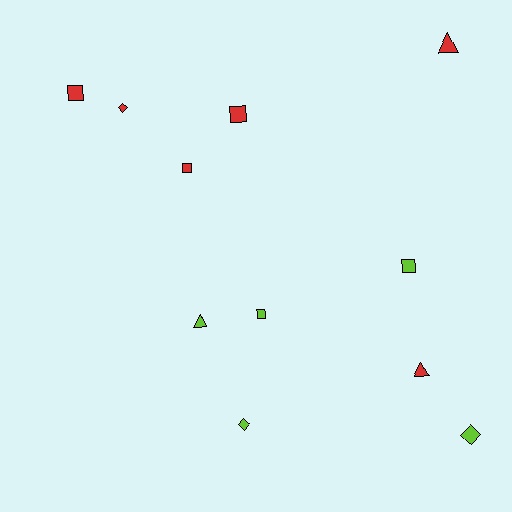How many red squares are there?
There are 3 red squares.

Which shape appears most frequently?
Square, with 5 objects.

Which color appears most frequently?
Red, with 6 objects.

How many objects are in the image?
There are 11 objects.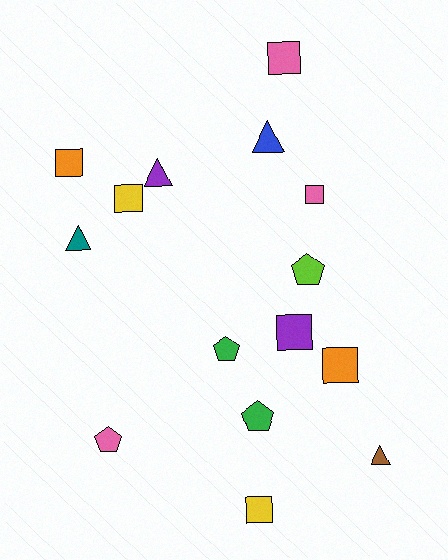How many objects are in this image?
There are 15 objects.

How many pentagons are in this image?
There are 4 pentagons.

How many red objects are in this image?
There are no red objects.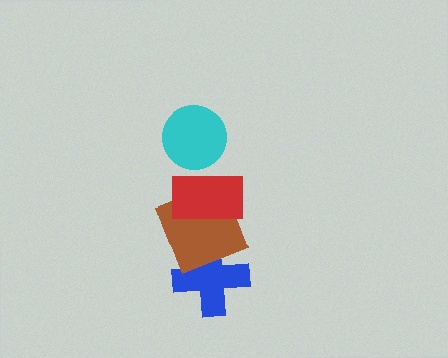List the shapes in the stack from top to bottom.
From top to bottom: the cyan circle, the red rectangle, the brown square, the blue cross.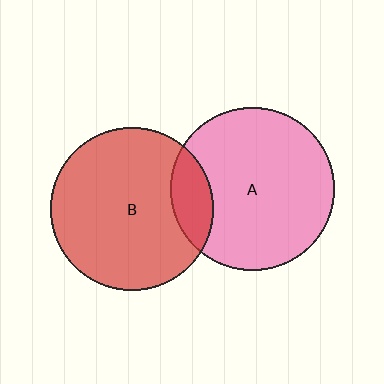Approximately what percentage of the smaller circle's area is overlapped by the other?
Approximately 15%.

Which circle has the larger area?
Circle A (pink).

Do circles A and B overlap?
Yes.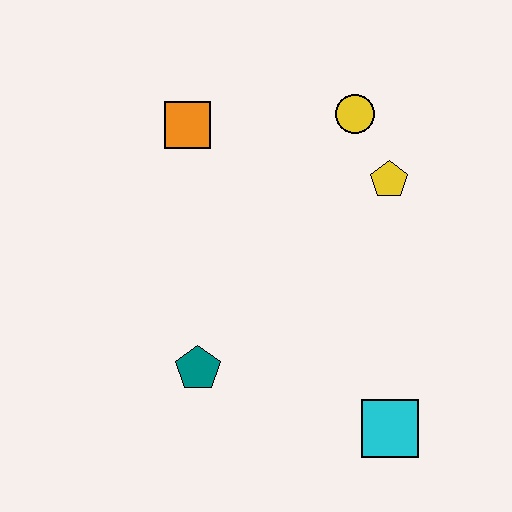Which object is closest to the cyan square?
The teal pentagon is closest to the cyan square.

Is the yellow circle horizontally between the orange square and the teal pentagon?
No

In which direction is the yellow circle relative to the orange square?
The yellow circle is to the right of the orange square.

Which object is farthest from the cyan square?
The orange square is farthest from the cyan square.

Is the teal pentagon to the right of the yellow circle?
No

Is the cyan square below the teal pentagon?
Yes